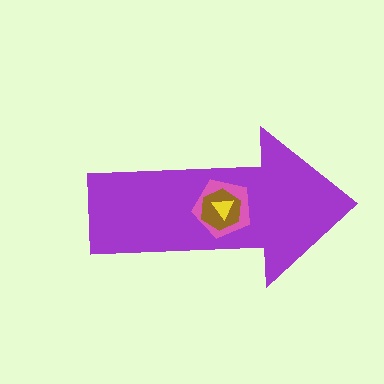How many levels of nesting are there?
4.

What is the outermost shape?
The purple arrow.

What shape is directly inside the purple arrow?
The pink pentagon.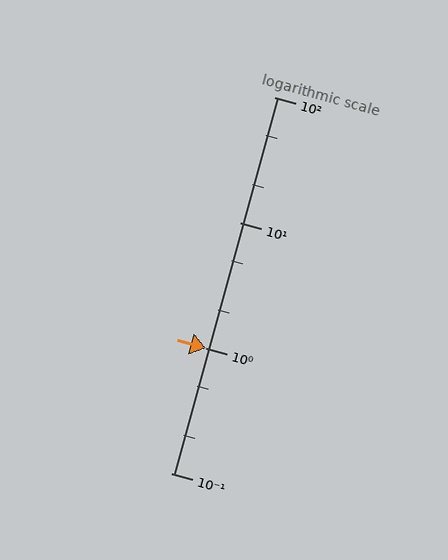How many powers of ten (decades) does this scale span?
The scale spans 3 decades, from 0.1 to 100.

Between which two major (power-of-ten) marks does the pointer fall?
The pointer is between 1 and 10.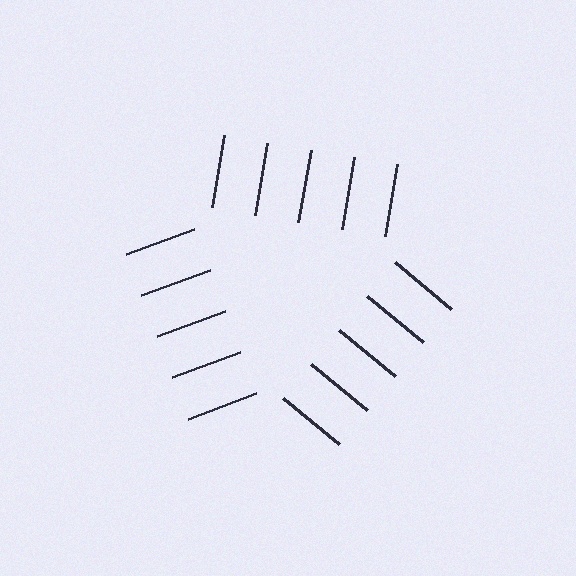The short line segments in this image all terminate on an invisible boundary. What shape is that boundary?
An illusory triangle — the line segments terminate on its edges but no continuous stroke is drawn.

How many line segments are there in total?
15 — 5 along each of the 3 edges.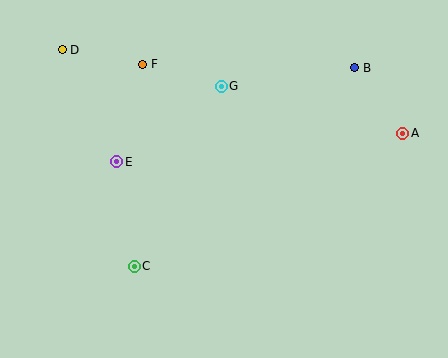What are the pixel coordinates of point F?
Point F is at (143, 64).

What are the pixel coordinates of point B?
Point B is at (355, 68).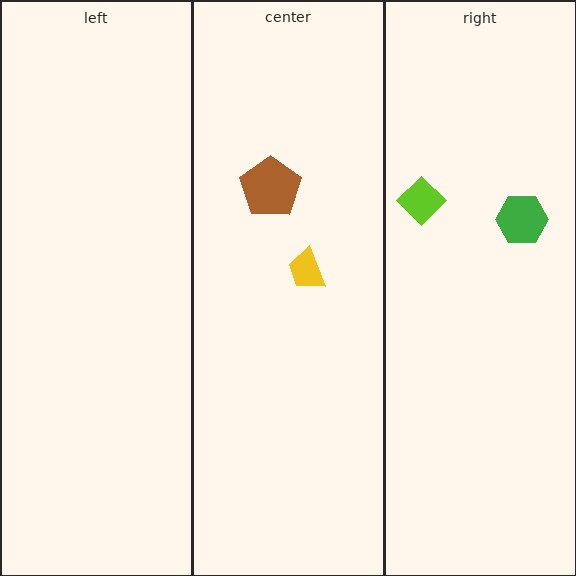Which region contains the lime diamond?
The right region.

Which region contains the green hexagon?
The right region.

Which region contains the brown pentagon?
The center region.